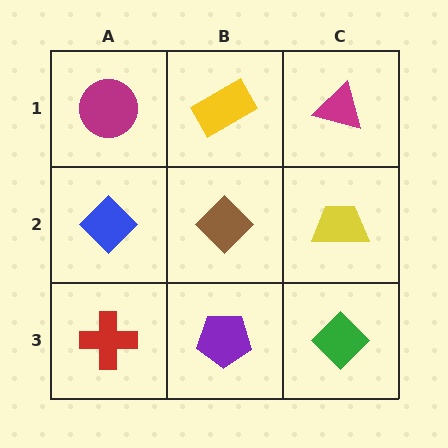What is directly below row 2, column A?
A red cross.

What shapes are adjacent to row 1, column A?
A blue diamond (row 2, column A), a yellow rectangle (row 1, column B).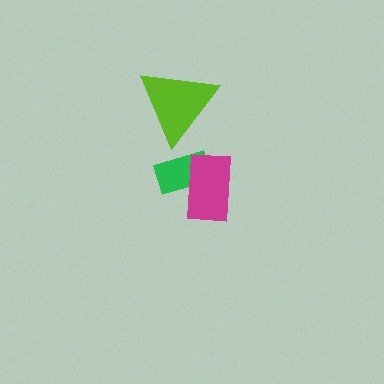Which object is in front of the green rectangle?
The magenta rectangle is in front of the green rectangle.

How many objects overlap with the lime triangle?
0 objects overlap with the lime triangle.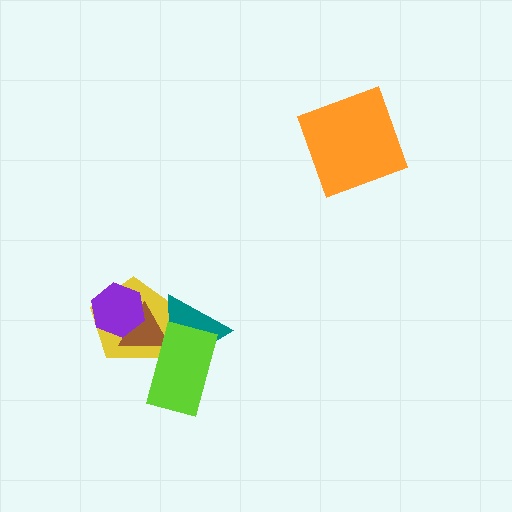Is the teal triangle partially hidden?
Yes, it is partially covered by another shape.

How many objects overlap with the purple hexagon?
2 objects overlap with the purple hexagon.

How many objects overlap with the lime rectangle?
3 objects overlap with the lime rectangle.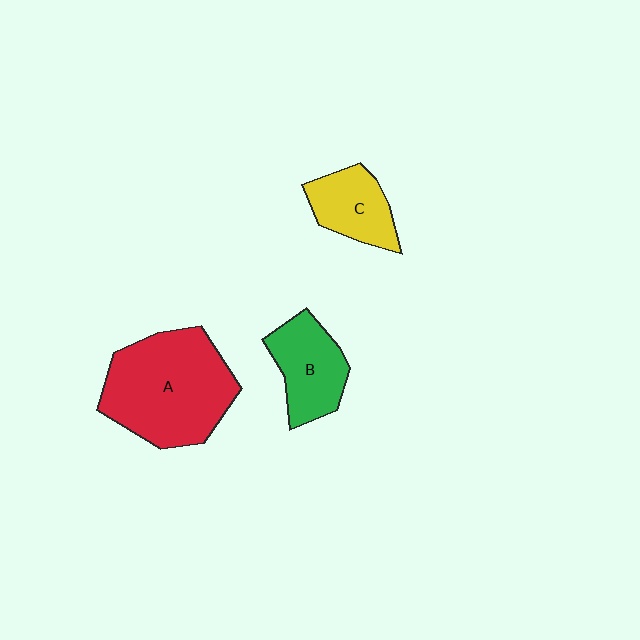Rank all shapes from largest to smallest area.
From largest to smallest: A (red), B (green), C (yellow).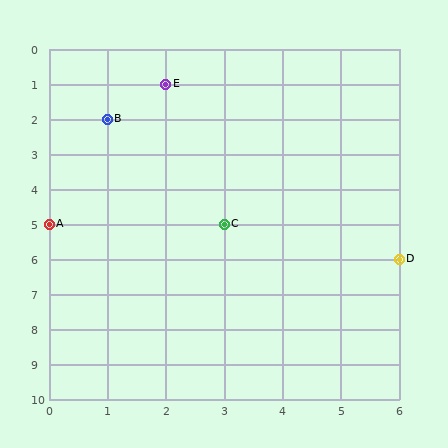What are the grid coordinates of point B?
Point B is at grid coordinates (1, 2).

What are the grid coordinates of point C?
Point C is at grid coordinates (3, 5).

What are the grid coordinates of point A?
Point A is at grid coordinates (0, 5).